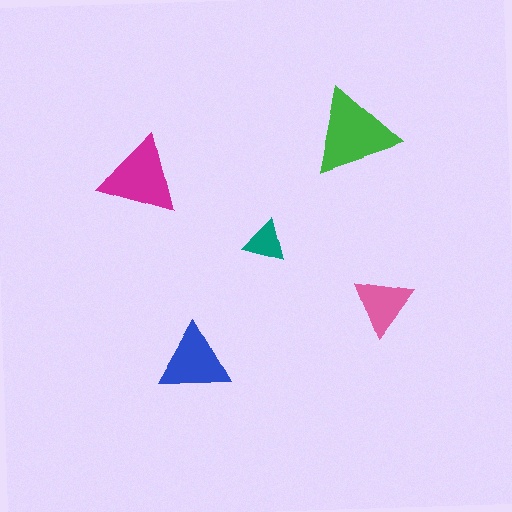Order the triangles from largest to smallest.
the green one, the magenta one, the blue one, the pink one, the teal one.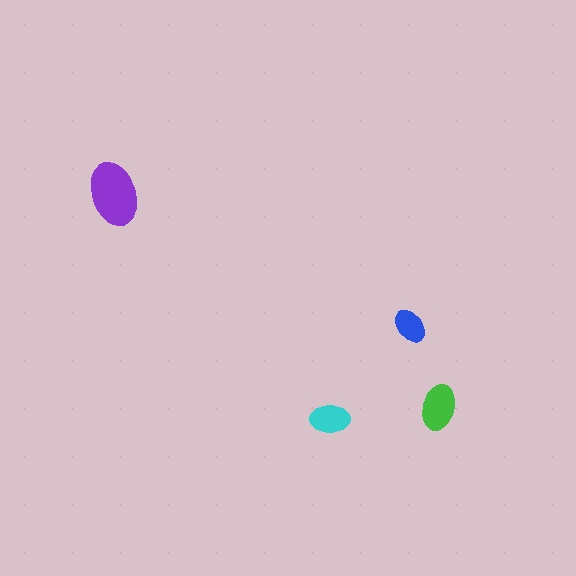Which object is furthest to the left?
The purple ellipse is leftmost.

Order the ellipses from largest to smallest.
the purple one, the green one, the cyan one, the blue one.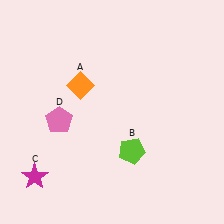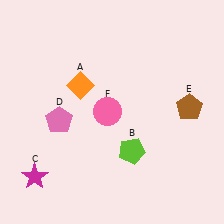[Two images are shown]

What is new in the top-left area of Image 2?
A pink circle (F) was added in the top-left area of Image 2.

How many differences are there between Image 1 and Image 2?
There are 2 differences between the two images.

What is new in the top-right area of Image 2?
A brown pentagon (E) was added in the top-right area of Image 2.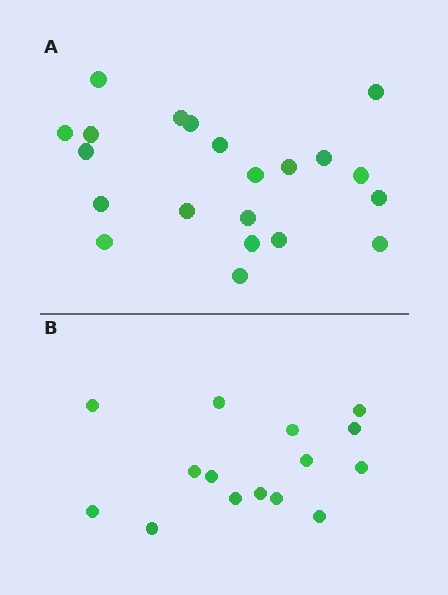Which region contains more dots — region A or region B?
Region A (the top region) has more dots.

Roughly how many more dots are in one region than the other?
Region A has about 6 more dots than region B.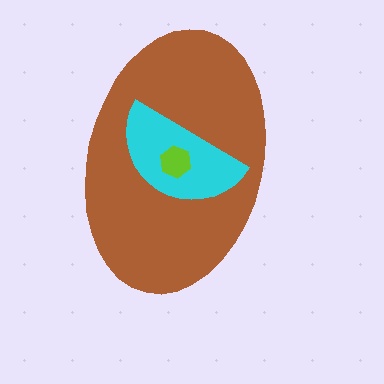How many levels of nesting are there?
3.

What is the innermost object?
The lime hexagon.